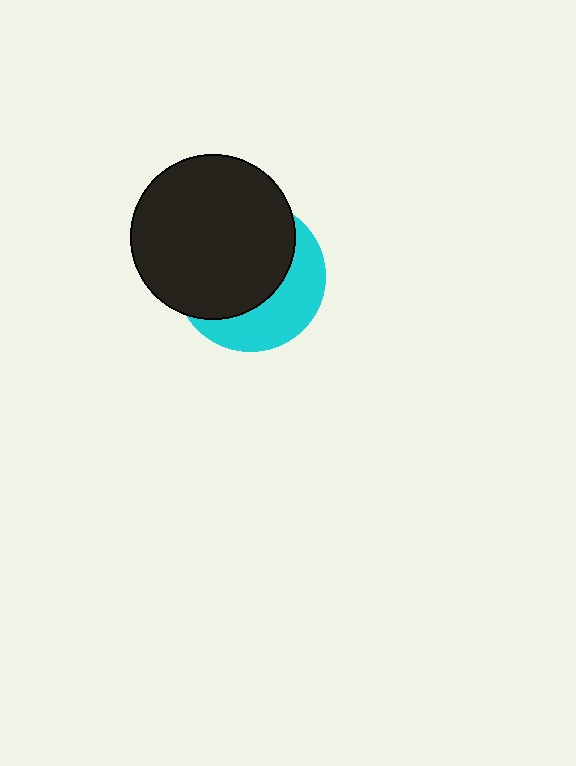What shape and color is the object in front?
The object in front is a black circle.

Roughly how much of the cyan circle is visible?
A small part of it is visible (roughly 37%).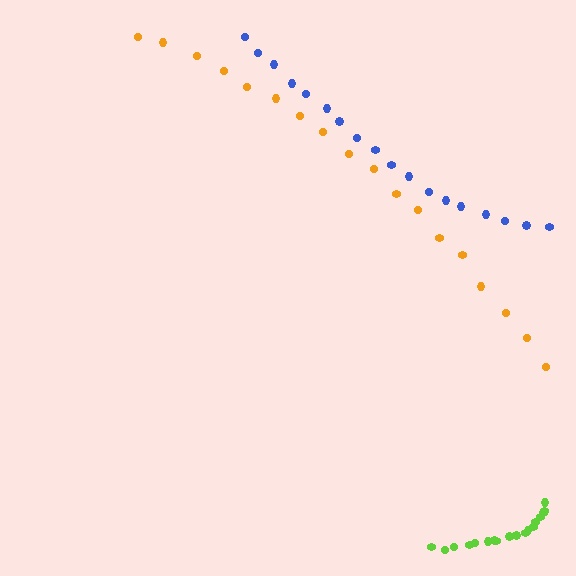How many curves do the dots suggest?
There are 3 distinct paths.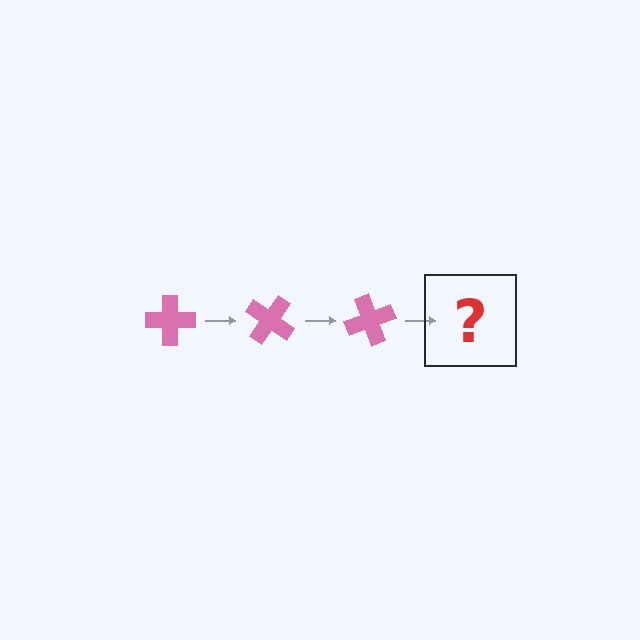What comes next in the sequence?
The next element should be a pink cross rotated 105 degrees.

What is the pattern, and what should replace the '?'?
The pattern is that the cross rotates 35 degrees each step. The '?' should be a pink cross rotated 105 degrees.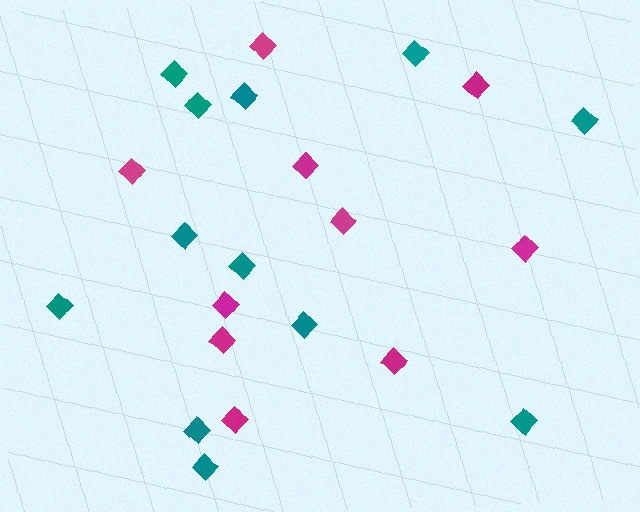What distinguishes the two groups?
There are 2 groups: one group of magenta diamonds (10) and one group of teal diamonds (12).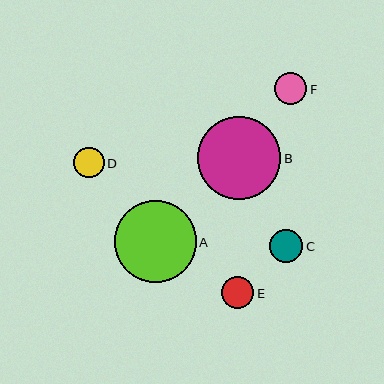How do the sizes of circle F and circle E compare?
Circle F and circle E are approximately the same size.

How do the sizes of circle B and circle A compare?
Circle B and circle A are approximately the same size.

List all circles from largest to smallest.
From largest to smallest: B, A, C, F, E, D.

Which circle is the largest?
Circle B is the largest with a size of approximately 83 pixels.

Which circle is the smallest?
Circle D is the smallest with a size of approximately 30 pixels.